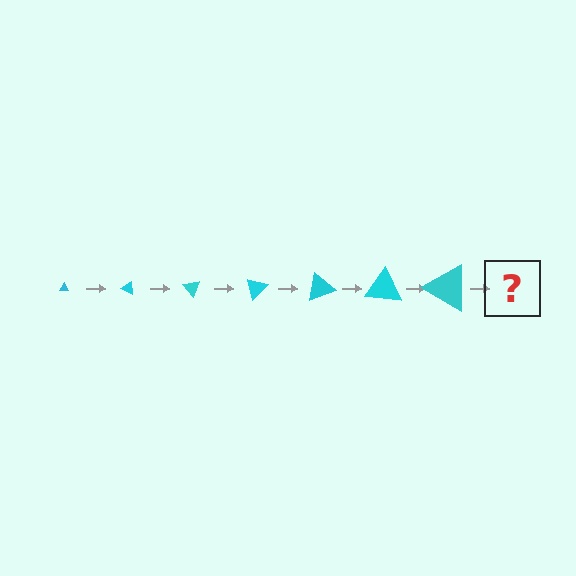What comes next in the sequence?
The next element should be a triangle, larger than the previous one and rotated 175 degrees from the start.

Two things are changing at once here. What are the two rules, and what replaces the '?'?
The two rules are that the triangle grows larger each step and it rotates 25 degrees each step. The '?' should be a triangle, larger than the previous one and rotated 175 degrees from the start.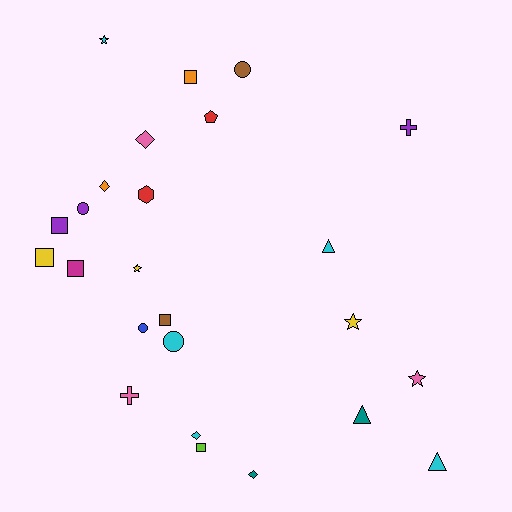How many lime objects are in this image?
There is 1 lime object.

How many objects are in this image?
There are 25 objects.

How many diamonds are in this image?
There are 4 diamonds.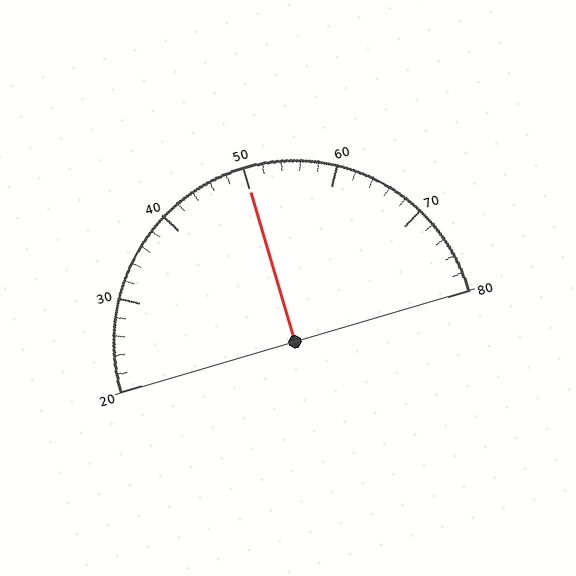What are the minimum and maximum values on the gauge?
The gauge ranges from 20 to 80.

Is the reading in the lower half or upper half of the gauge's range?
The reading is in the upper half of the range (20 to 80).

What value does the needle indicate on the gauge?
The needle indicates approximately 50.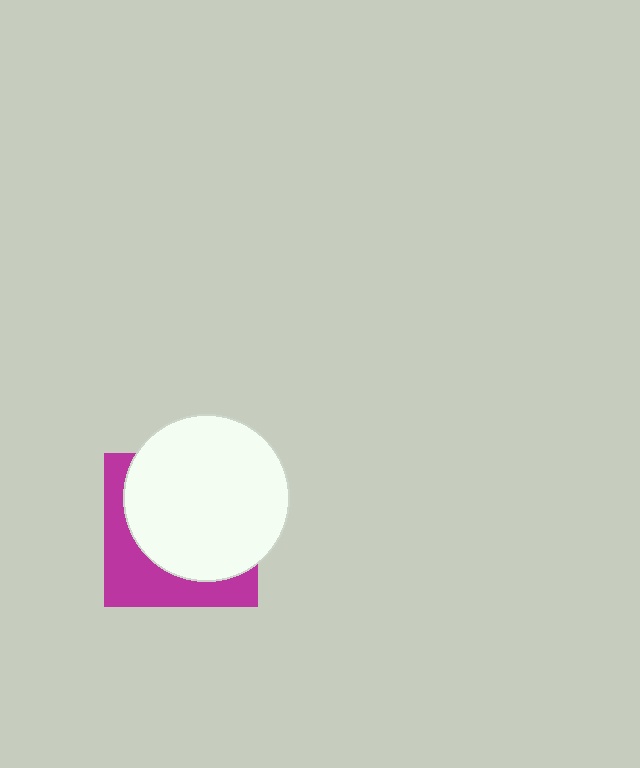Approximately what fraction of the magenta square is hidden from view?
Roughly 64% of the magenta square is hidden behind the white circle.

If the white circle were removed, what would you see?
You would see the complete magenta square.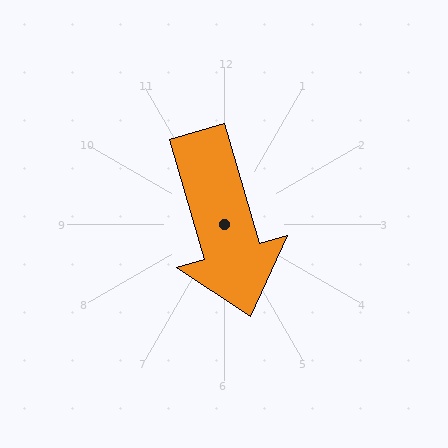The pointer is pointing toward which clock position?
Roughly 5 o'clock.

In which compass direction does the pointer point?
South.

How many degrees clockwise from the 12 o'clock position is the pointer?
Approximately 164 degrees.